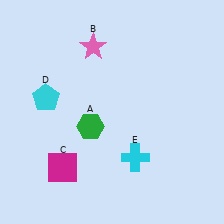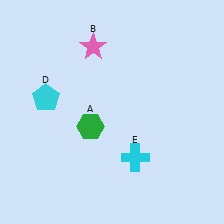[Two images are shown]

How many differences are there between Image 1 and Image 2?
There is 1 difference between the two images.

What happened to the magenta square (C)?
The magenta square (C) was removed in Image 2. It was in the bottom-left area of Image 1.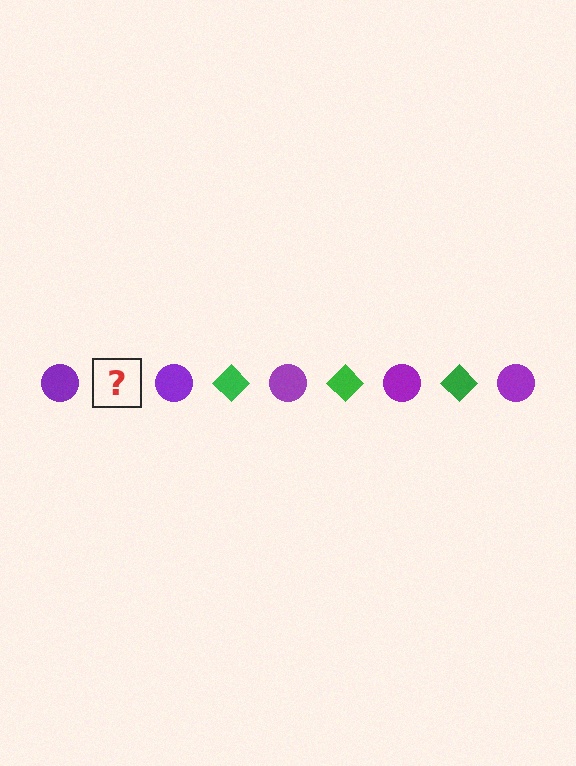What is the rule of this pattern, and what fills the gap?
The rule is that the pattern alternates between purple circle and green diamond. The gap should be filled with a green diamond.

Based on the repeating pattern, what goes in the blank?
The blank should be a green diamond.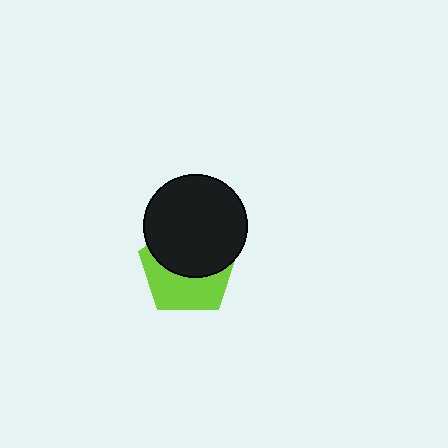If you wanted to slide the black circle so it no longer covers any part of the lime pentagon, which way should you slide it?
Slide it up — that is the most direct way to separate the two shapes.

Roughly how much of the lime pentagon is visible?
About half of it is visible (roughly 46%).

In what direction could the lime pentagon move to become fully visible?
The lime pentagon could move down. That would shift it out from behind the black circle entirely.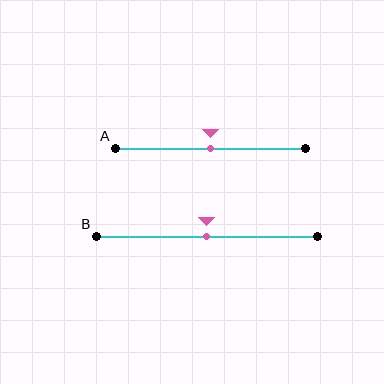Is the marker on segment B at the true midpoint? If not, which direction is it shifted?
Yes, the marker on segment B is at the true midpoint.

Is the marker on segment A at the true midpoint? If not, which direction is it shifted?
Yes, the marker on segment A is at the true midpoint.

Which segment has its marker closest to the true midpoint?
Segment A has its marker closest to the true midpoint.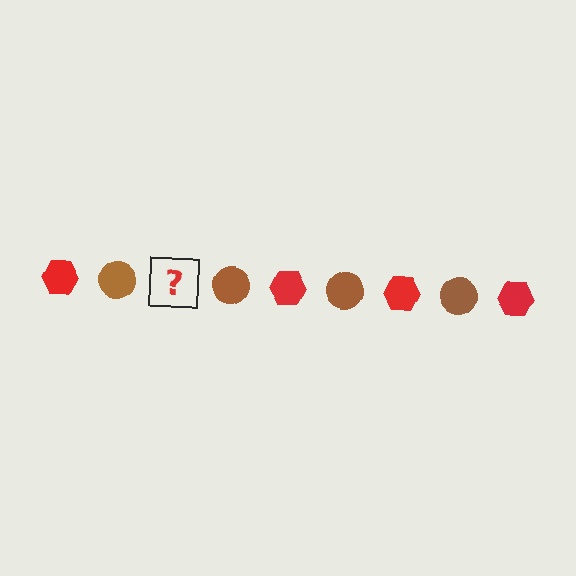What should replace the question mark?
The question mark should be replaced with a red hexagon.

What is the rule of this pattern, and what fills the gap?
The rule is that the pattern alternates between red hexagon and brown circle. The gap should be filled with a red hexagon.